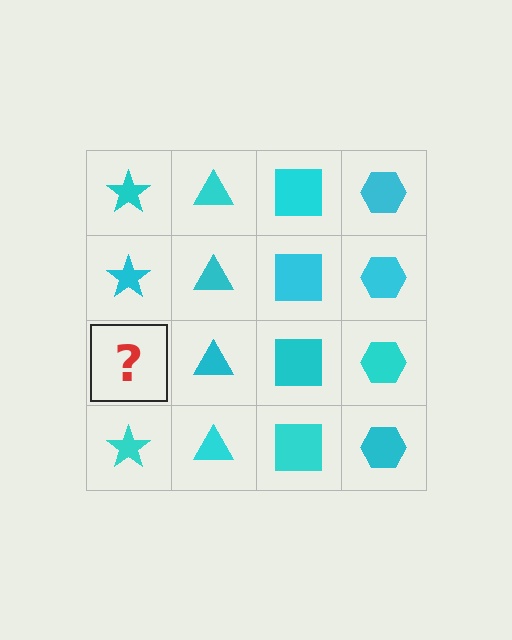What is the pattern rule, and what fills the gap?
The rule is that each column has a consistent shape. The gap should be filled with a cyan star.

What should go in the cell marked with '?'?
The missing cell should contain a cyan star.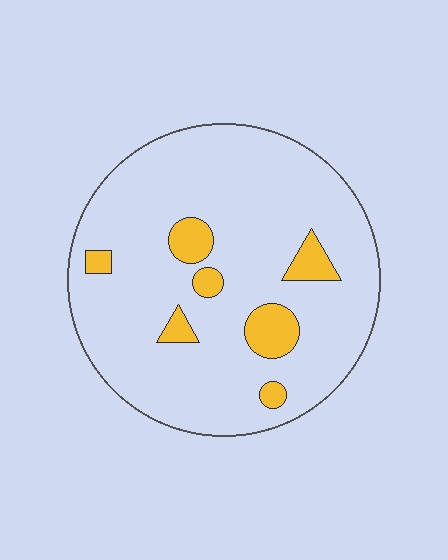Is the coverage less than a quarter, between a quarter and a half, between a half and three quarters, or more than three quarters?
Less than a quarter.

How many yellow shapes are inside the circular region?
7.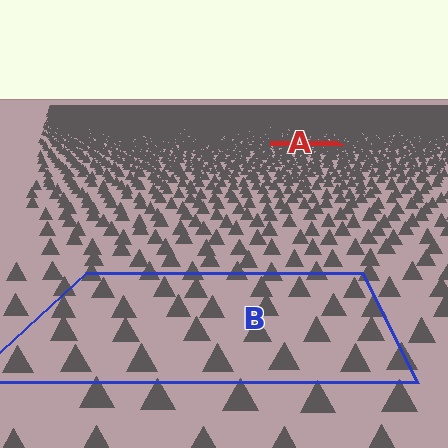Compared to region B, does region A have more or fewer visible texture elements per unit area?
Region A has more texture elements per unit area — they are packed more densely because it is farther away.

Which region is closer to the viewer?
Region B is closer. The texture elements there are larger and more spread out.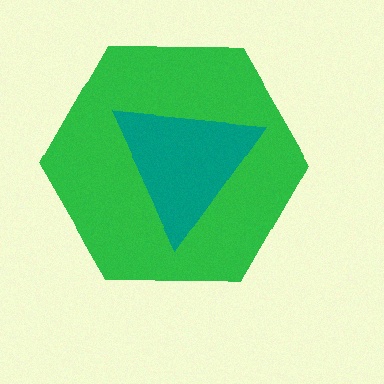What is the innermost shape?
The teal triangle.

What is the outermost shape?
The green hexagon.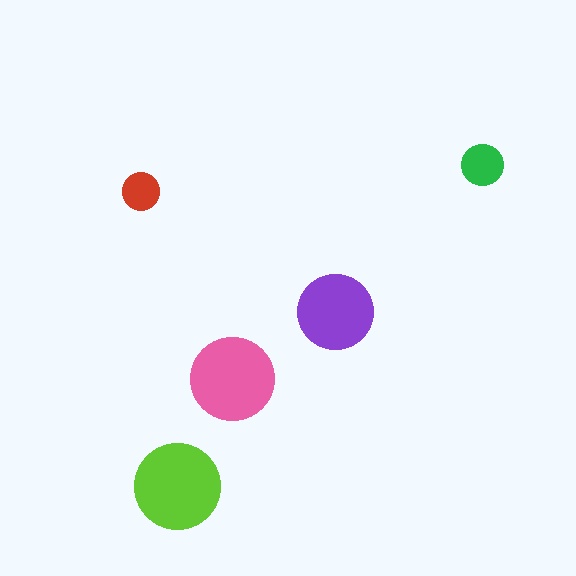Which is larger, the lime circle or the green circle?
The lime one.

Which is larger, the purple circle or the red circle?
The purple one.